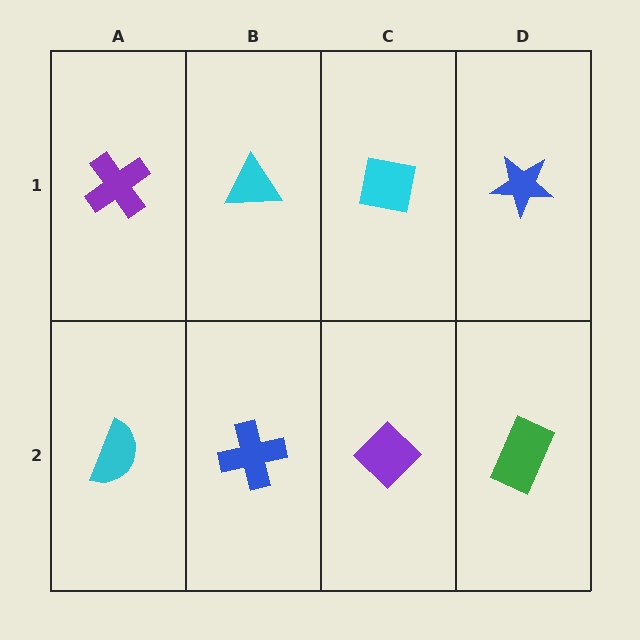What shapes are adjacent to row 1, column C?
A purple diamond (row 2, column C), a cyan triangle (row 1, column B), a blue star (row 1, column D).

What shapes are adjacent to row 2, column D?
A blue star (row 1, column D), a purple diamond (row 2, column C).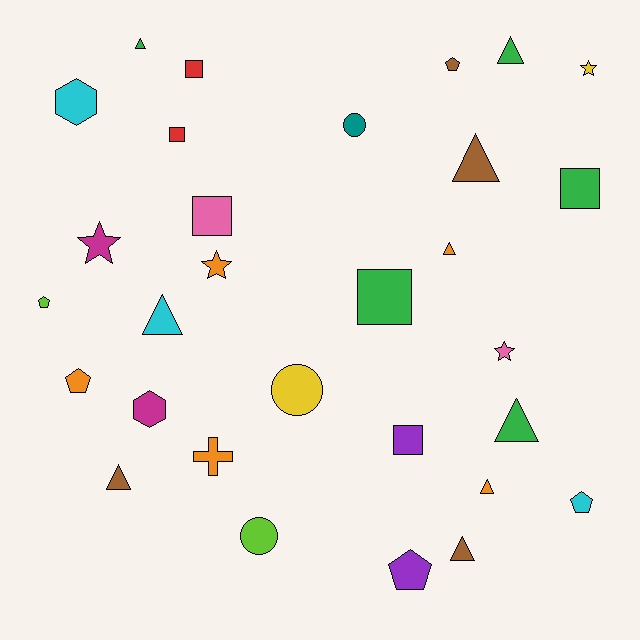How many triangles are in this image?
There are 9 triangles.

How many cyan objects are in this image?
There are 3 cyan objects.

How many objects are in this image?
There are 30 objects.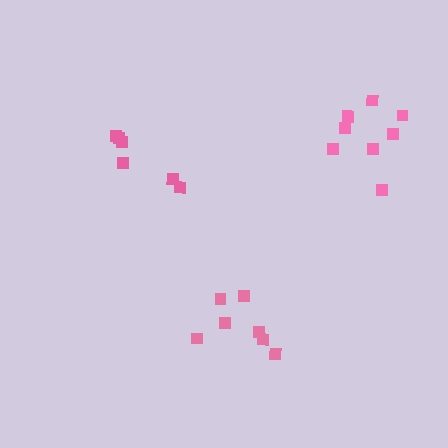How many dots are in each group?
Group 1: 7 dots, Group 2: 8 dots, Group 3: 6 dots (21 total).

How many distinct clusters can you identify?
There are 3 distinct clusters.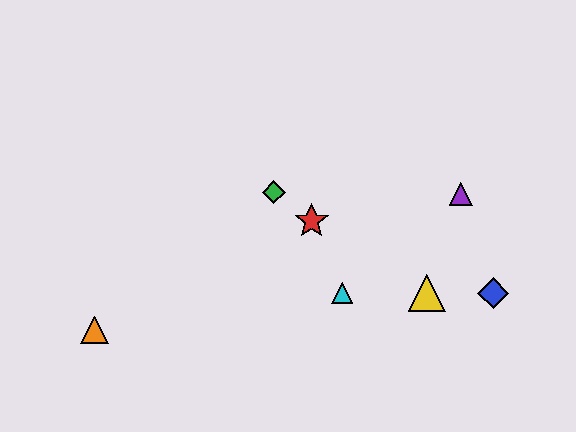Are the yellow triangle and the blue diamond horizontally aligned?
Yes, both are at y≈293.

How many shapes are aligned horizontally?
3 shapes (the blue diamond, the yellow triangle, the cyan triangle) are aligned horizontally.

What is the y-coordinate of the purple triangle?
The purple triangle is at y≈194.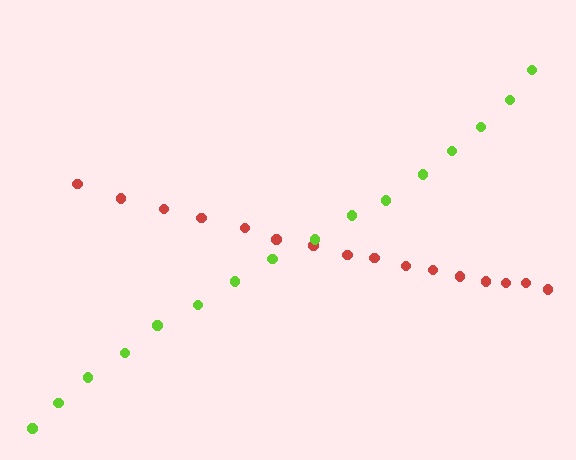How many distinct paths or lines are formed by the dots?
There are 2 distinct paths.